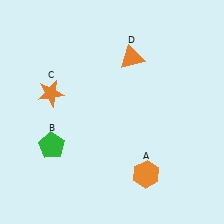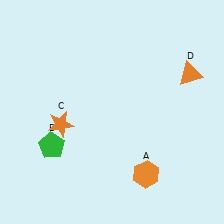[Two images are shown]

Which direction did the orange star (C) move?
The orange star (C) moved down.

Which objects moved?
The objects that moved are: the orange star (C), the orange triangle (D).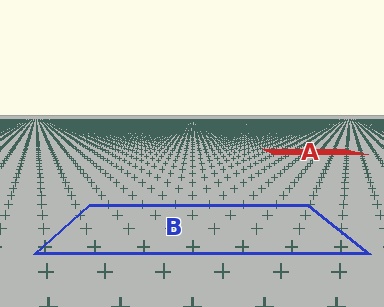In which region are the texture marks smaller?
The texture marks are smaller in region A, because it is farther away.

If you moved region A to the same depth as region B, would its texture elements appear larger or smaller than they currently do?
They would appear larger. At a closer depth, the same texture elements are projected at a bigger on-screen size.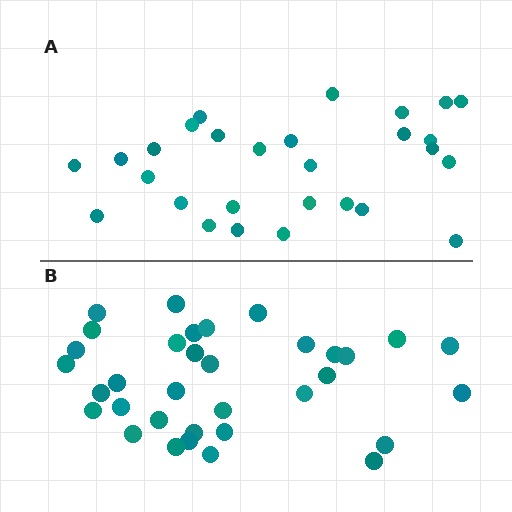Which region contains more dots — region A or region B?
Region B (the bottom region) has more dots.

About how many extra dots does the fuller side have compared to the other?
Region B has about 6 more dots than region A.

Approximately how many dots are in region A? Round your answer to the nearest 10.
About 30 dots. (The exact count is 28, which rounds to 30.)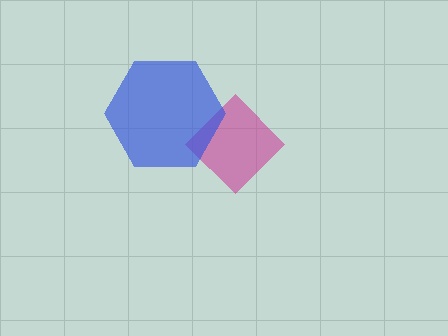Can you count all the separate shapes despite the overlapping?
Yes, there are 2 separate shapes.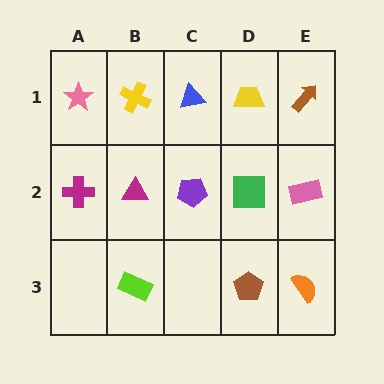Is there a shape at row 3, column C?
No, that cell is empty.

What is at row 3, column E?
An orange semicircle.